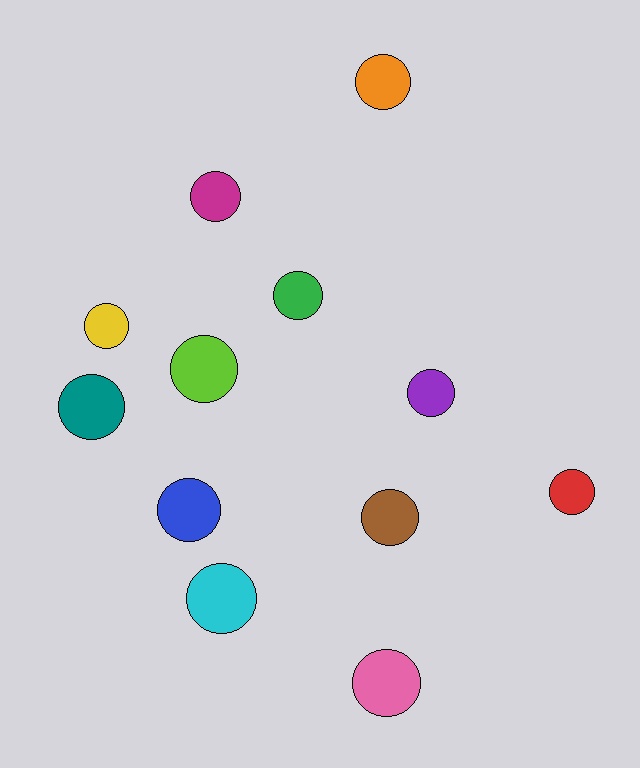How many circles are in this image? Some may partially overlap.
There are 12 circles.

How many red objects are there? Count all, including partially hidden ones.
There is 1 red object.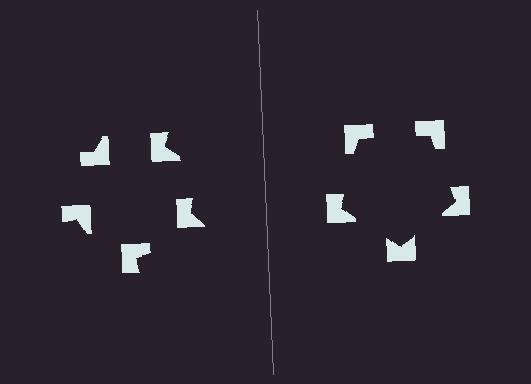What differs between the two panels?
The notched squares are positioned identically on both sides; only the wedge orientations differ. On the right they align to a pentagon; on the left they are misaligned.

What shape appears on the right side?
An illusory pentagon.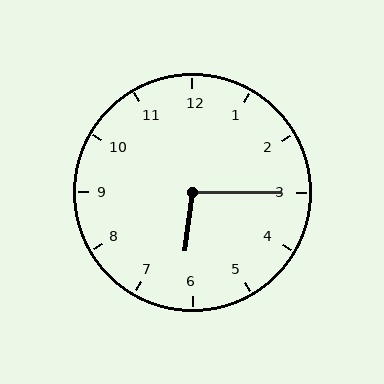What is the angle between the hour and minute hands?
Approximately 98 degrees.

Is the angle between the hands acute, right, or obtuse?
It is obtuse.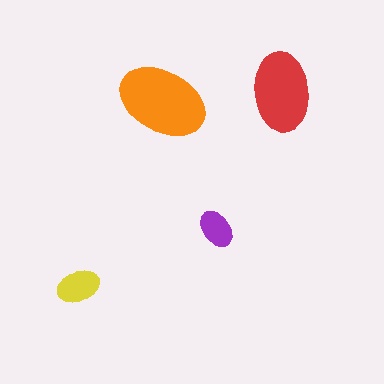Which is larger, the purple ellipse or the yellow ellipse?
The yellow one.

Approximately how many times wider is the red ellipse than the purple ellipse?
About 2 times wider.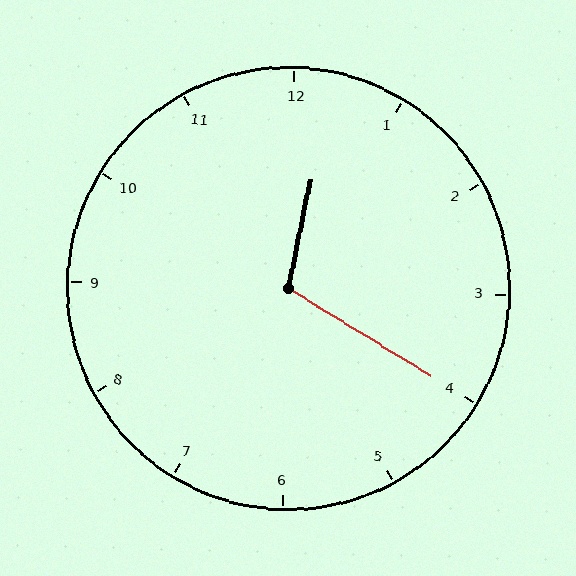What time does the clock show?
12:20.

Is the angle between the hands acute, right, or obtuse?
It is obtuse.